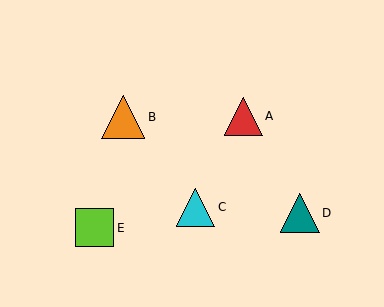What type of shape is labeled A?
Shape A is a red triangle.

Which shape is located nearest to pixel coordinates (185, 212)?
The cyan triangle (labeled C) at (196, 207) is nearest to that location.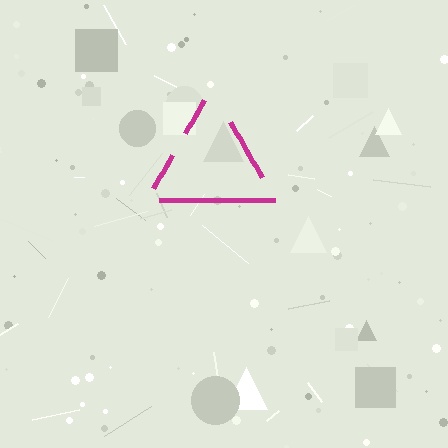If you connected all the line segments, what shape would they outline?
They would outline a triangle.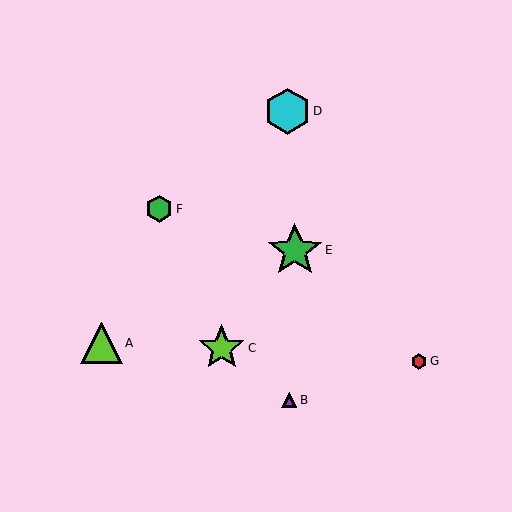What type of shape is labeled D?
Shape D is a cyan hexagon.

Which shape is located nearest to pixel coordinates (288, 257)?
The green star (labeled E) at (295, 250) is nearest to that location.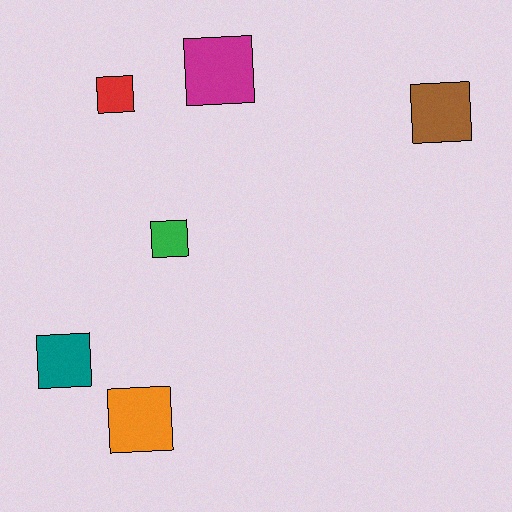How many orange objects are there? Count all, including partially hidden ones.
There is 1 orange object.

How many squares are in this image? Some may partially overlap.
There are 6 squares.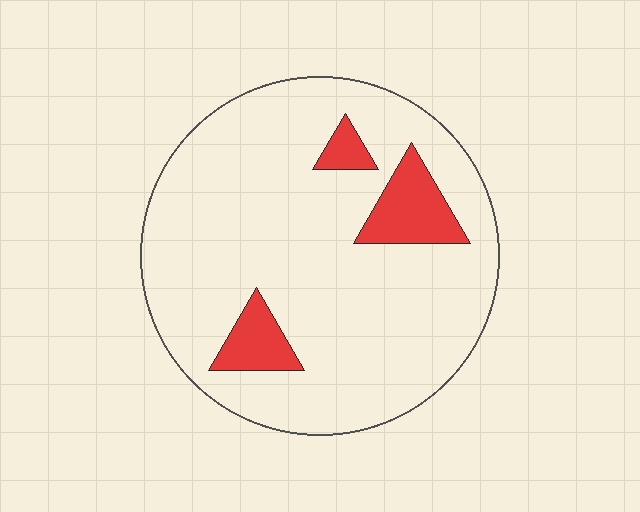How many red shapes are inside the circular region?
3.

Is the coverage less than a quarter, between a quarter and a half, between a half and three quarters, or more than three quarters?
Less than a quarter.